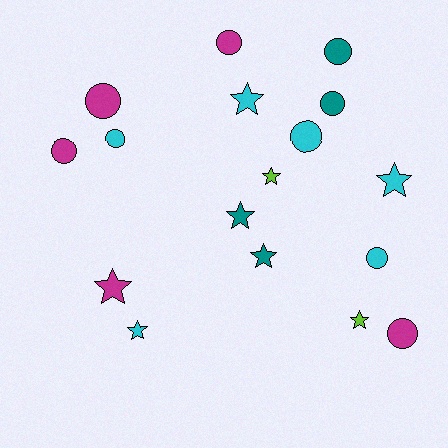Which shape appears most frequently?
Circle, with 9 objects.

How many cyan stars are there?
There are 3 cyan stars.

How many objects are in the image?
There are 17 objects.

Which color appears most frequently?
Cyan, with 6 objects.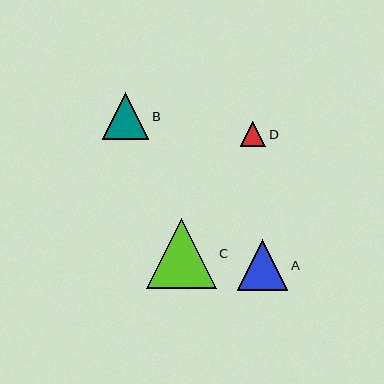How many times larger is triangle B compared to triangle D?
Triangle B is approximately 1.8 times the size of triangle D.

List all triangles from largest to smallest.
From largest to smallest: C, A, B, D.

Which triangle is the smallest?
Triangle D is the smallest with a size of approximately 25 pixels.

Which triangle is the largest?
Triangle C is the largest with a size of approximately 70 pixels.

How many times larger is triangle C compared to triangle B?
Triangle C is approximately 1.5 times the size of triangle B.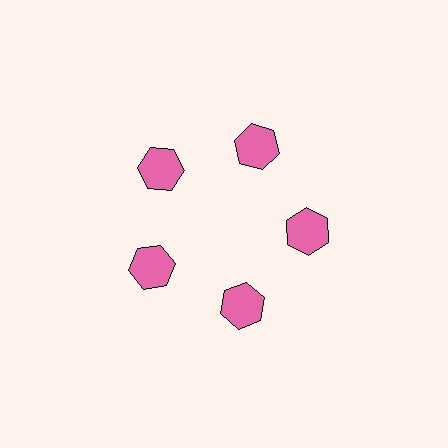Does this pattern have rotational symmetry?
Yes, this pattern has 5-fold rotational symmetry. It looks the same after rotating 72 degrees around the center.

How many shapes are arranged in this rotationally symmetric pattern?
There are 5 shapes, arranged in 5 groups of 1.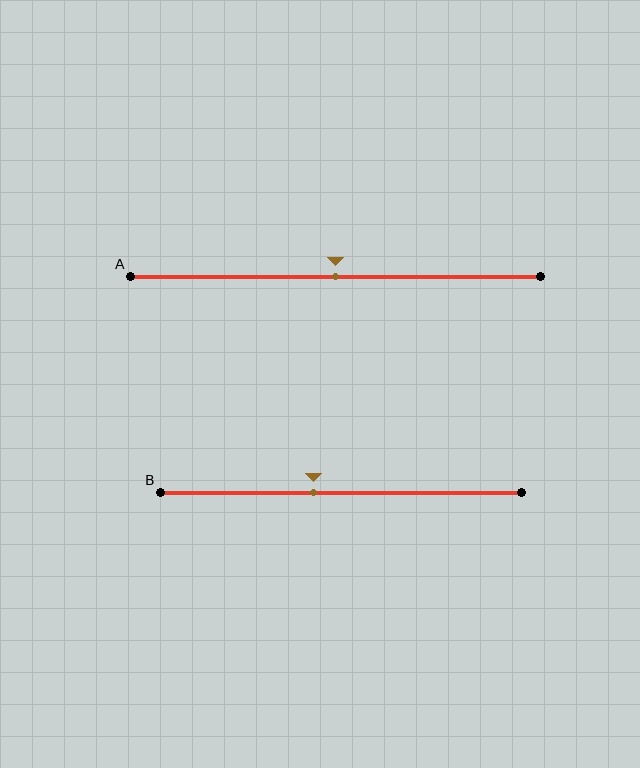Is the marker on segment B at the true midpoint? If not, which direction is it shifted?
No, the marker on segment B is shifted to the left by about 7% of the segment length.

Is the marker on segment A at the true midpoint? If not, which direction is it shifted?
Yes, the marker on segment A is at the true midpoint.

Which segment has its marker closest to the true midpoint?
Segment A has its marker closest to the true midpoint.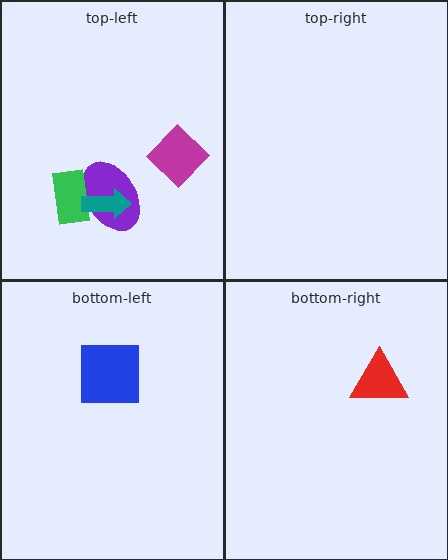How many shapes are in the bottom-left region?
1.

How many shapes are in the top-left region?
4.